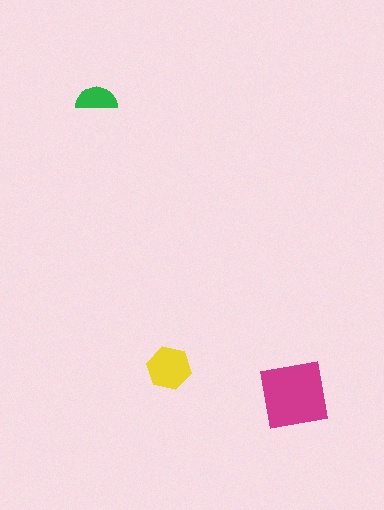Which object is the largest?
The magenta square.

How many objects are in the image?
There are 3 objects in the image.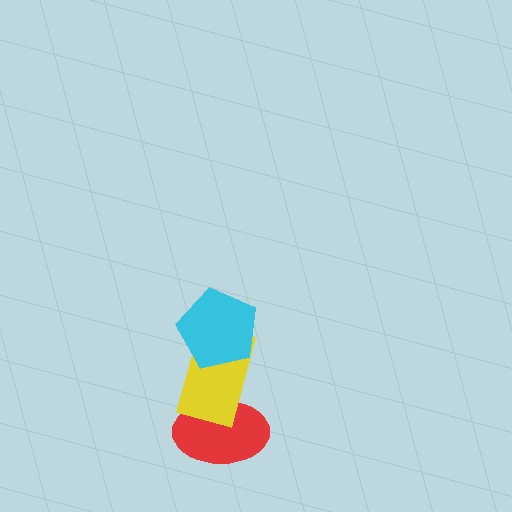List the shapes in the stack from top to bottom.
From top to bottom: the cyan pentagon, the yellow rectangle, the red ellipse.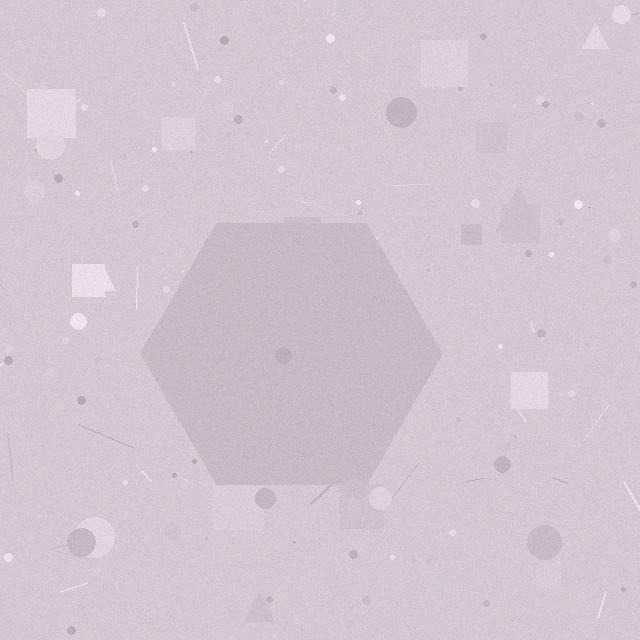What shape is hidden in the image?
A hexagon is hidden in the image.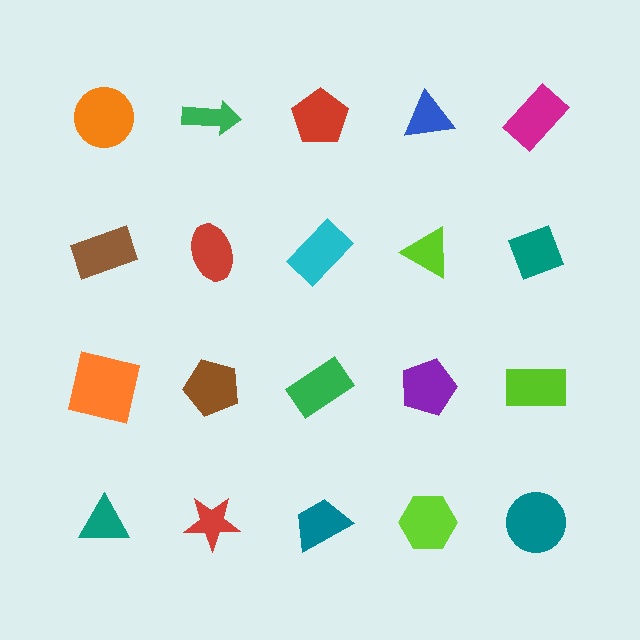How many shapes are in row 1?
5 shapes.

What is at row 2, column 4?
A lime triangle.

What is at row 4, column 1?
A teal triangle.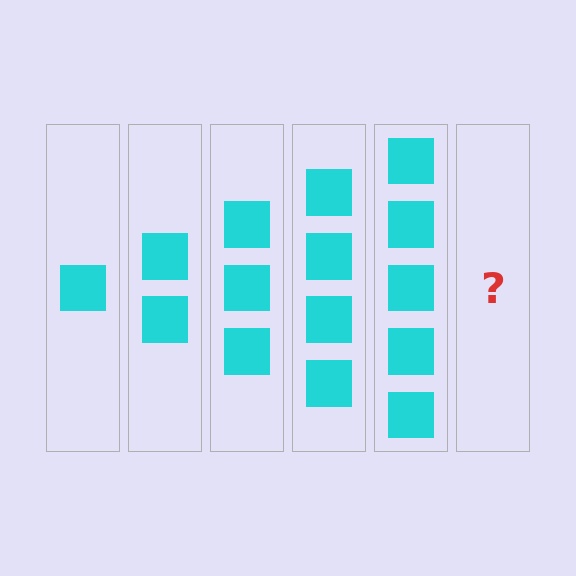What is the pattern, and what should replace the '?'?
The pattern is that each step adds one more square. The '?' should be 6 squares.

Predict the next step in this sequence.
The next step is 6 squares.